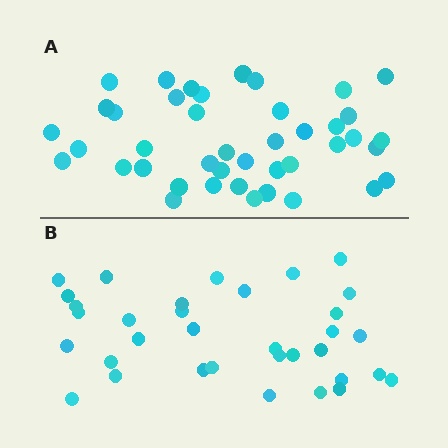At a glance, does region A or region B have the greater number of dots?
Region A (the top region) has more dots.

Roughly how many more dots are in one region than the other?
Region A has roughly 8 or so more dots than region B.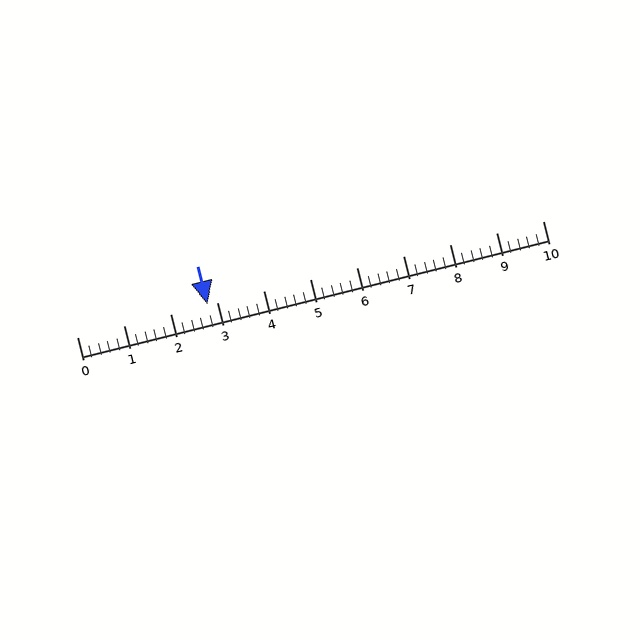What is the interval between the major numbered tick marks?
The major tick marks are spaced 1 units apart.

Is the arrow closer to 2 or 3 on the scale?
The arrow is closer to 3.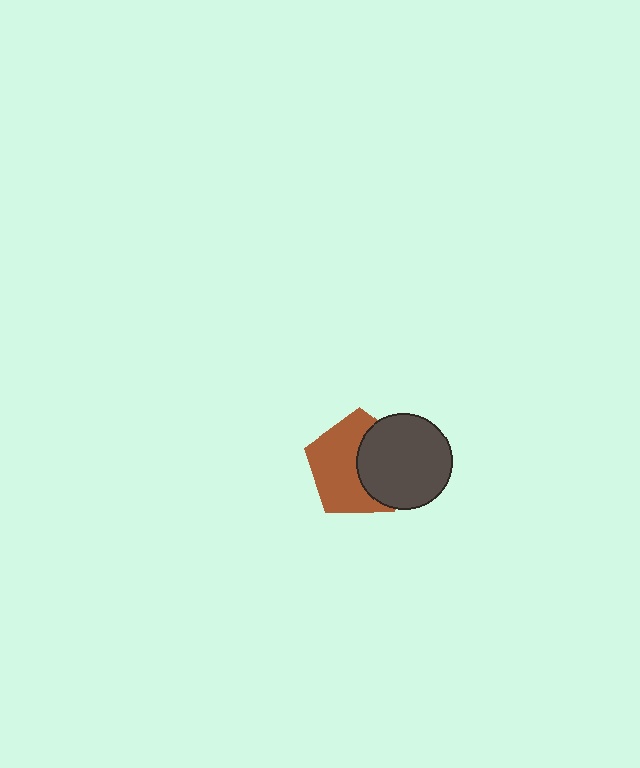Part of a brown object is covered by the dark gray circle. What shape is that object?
It is a pentagon.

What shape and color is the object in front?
The object in front is a dark gray circle.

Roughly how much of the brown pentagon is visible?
About half of it is visible (roughly 58%).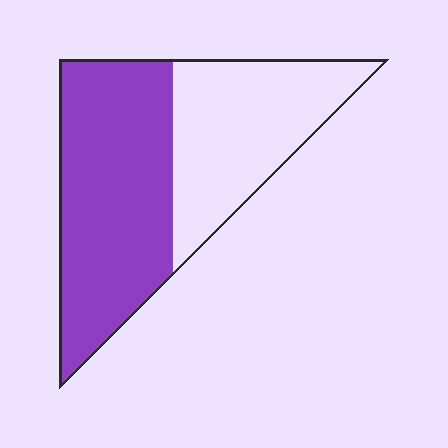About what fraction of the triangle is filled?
About three fifths (3/5).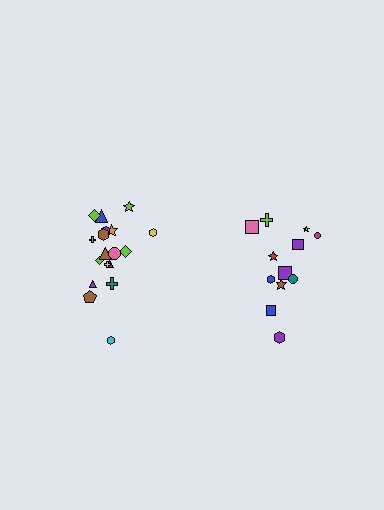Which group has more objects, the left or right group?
The left group.